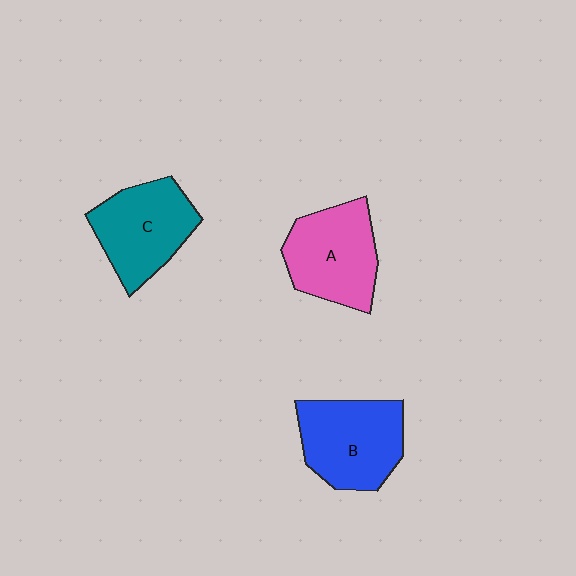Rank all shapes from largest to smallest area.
From largest to smallest: B (blue), A (pink), C (teal).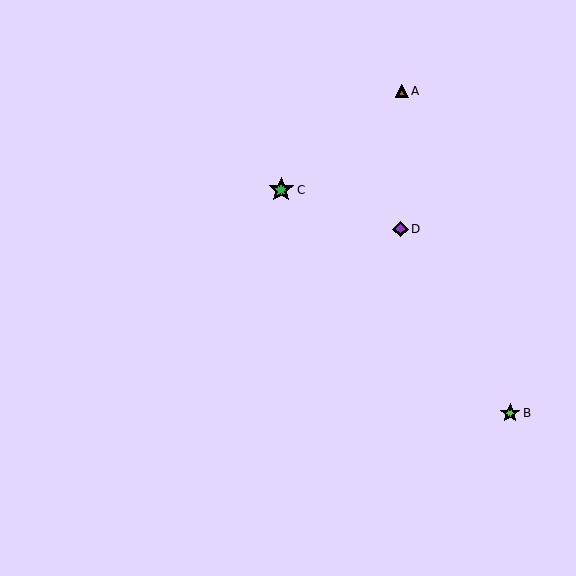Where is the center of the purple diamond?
The center of the purple diamond is at (400, 229).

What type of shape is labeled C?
Shape C is a green star.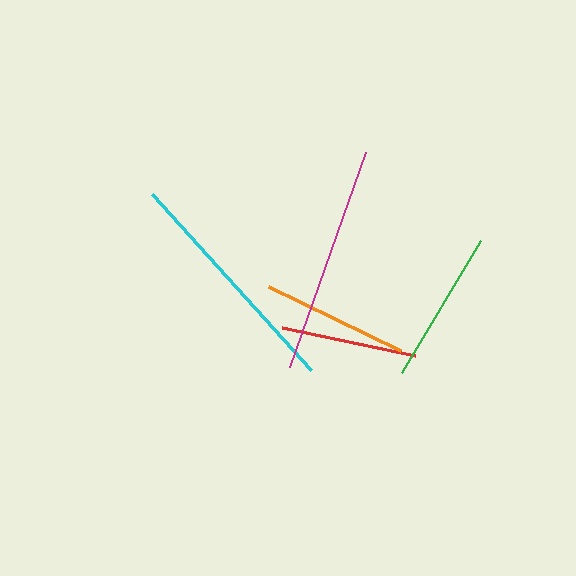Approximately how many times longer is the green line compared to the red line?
The green line is approximately 1.1 times the length of the red line.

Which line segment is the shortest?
The red line is the shortest at approximately 135 pixels.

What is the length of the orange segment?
The orange segment is approximately 147 pixels long.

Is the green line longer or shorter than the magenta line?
The magenta line is longer than the green line.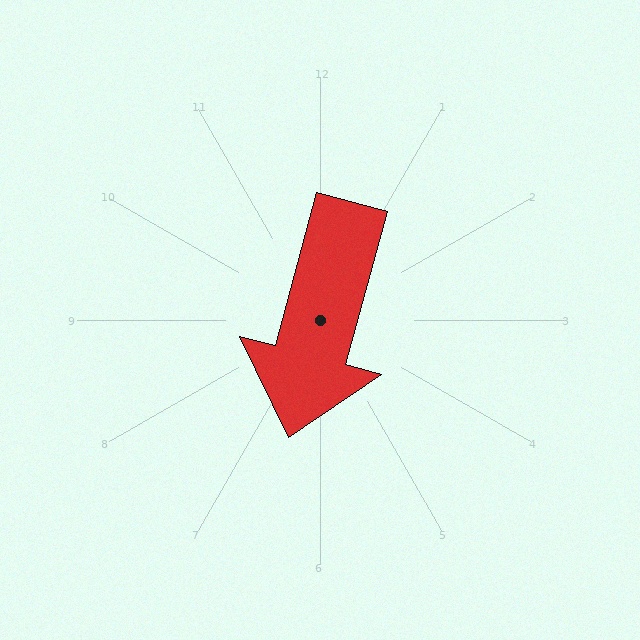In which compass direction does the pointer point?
South.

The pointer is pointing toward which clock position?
Roughly 7 o'clock.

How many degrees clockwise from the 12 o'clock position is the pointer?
Approximately 195 degrees.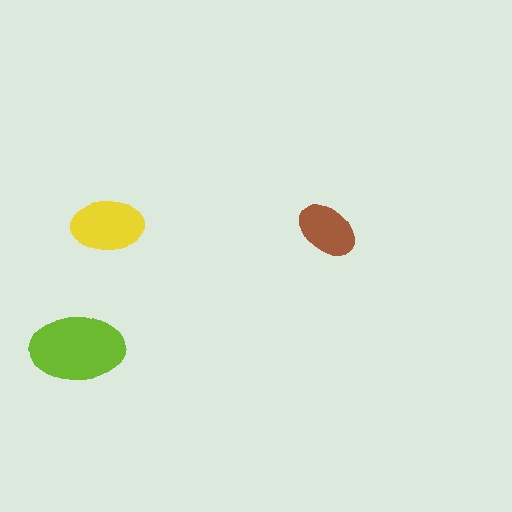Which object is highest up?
The yellow ellipse is topmost.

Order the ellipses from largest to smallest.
the lime one, the yellow one, the brown one.